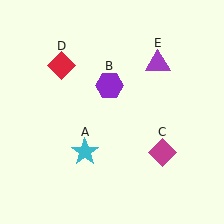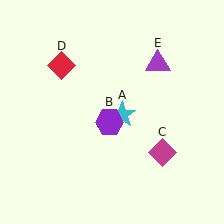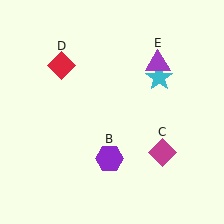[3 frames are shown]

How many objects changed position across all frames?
2 objects changed position: cyan star (object A), purple hexagon (object B).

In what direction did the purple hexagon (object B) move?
The purple hexagon (object B) moved down.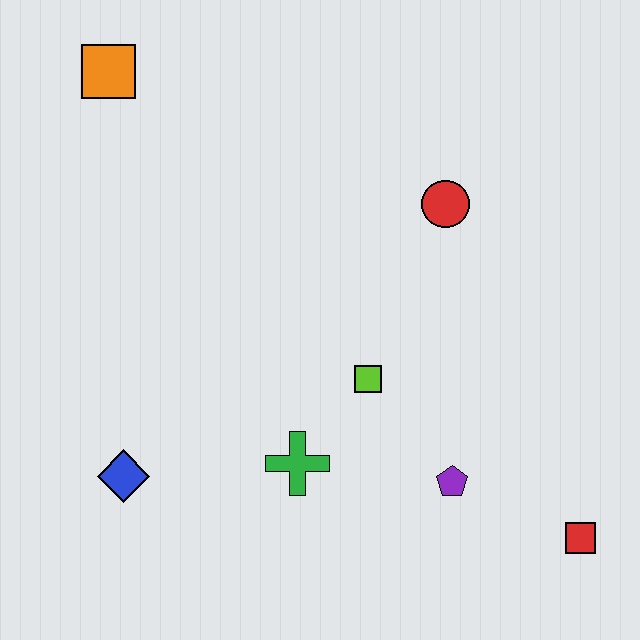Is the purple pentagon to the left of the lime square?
No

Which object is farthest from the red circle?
The blue diamond is farthest from the red circle.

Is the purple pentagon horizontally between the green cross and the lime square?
No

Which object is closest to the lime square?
The green cross is closest to the lime square.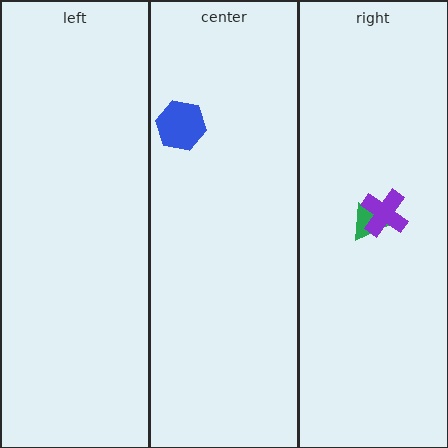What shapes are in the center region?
The blue hexagon.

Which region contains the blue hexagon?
The center region.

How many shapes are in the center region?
1.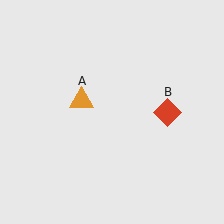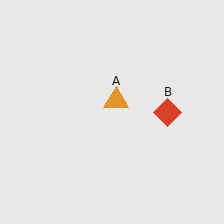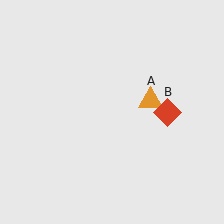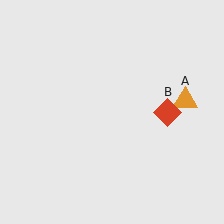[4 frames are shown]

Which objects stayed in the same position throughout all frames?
Red diamond (object B) remained stationary.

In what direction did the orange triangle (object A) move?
The orange triangle (object A) moved right.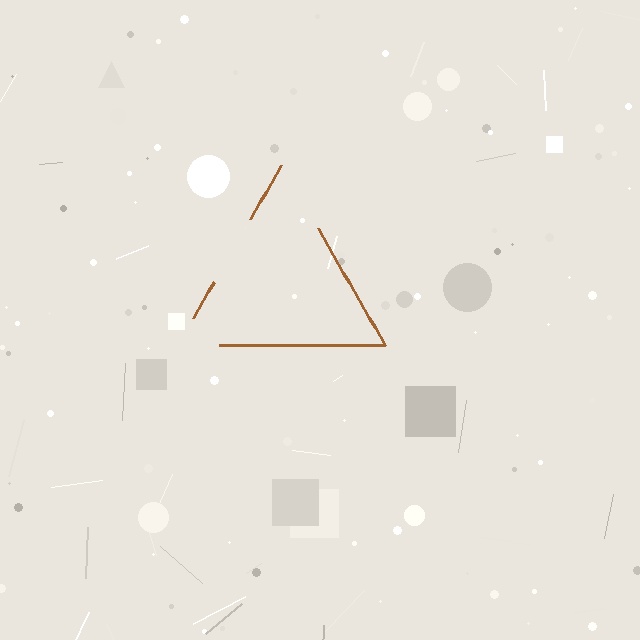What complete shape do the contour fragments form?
The contour fragments form a triangle.